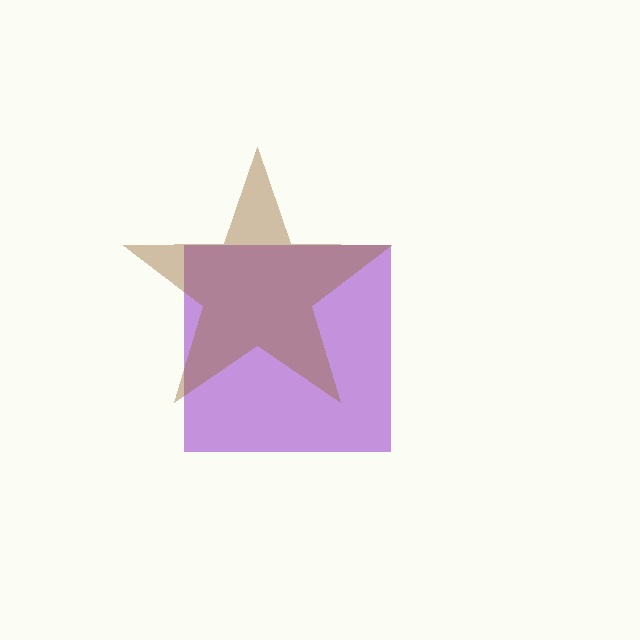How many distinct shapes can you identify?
There are 2 distinct shapes: a purple square, a brown star.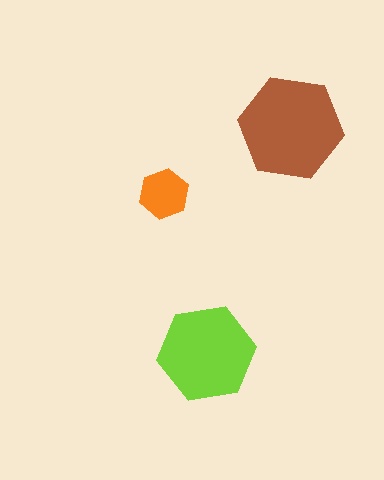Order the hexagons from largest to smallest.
the brown one, the lime one, the orange one.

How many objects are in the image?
There are 3 objects in the image.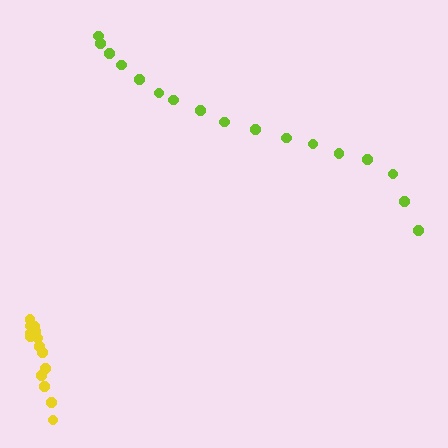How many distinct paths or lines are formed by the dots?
There are 2 distinct paths.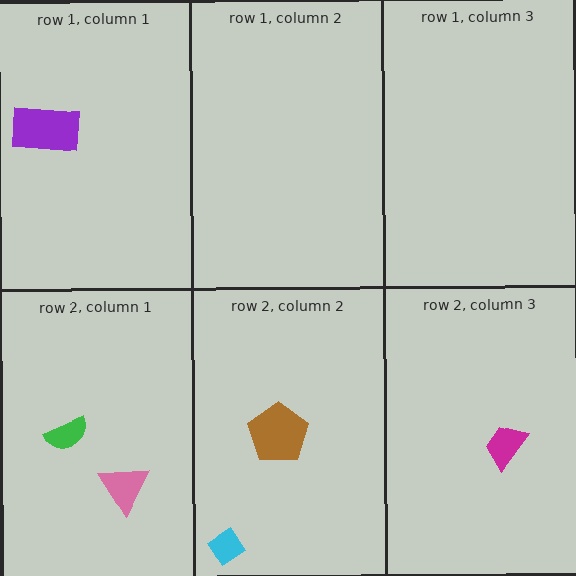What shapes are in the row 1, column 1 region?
The purple rectangle.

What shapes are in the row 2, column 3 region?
The magenta trapezoid.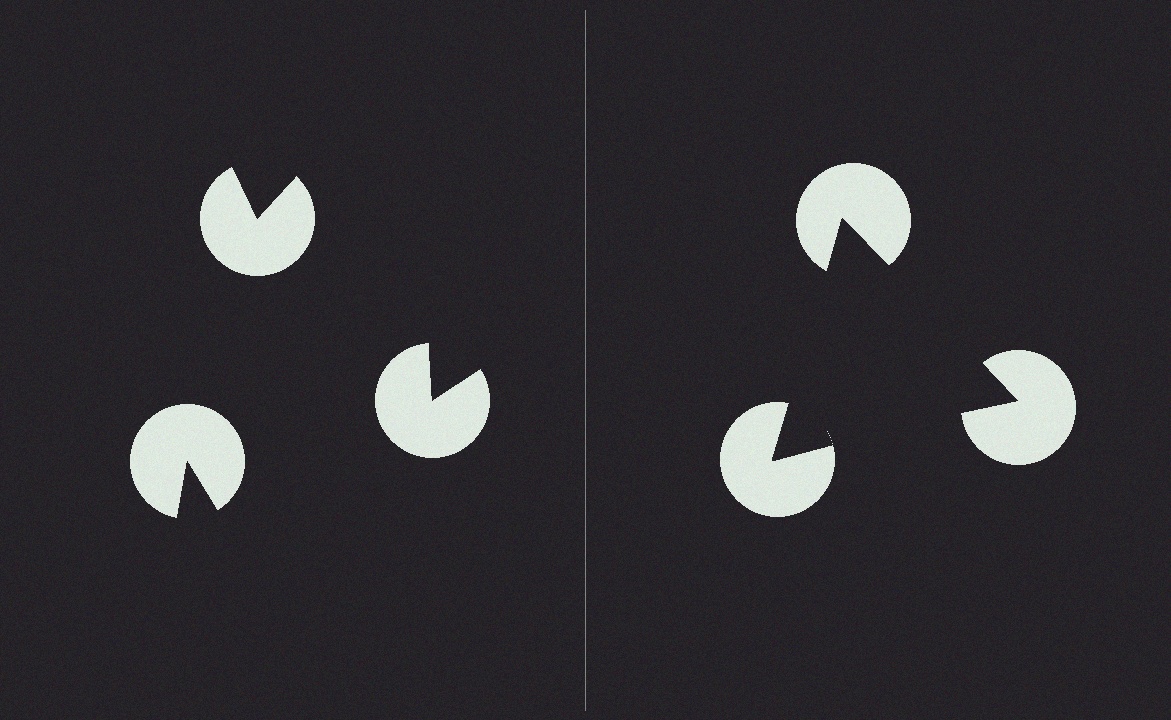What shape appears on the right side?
An illusory triangle.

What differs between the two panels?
The pac-man discs are positioned identically on both sides; only the wedge orientations differ. On the right they align to a triangle; on the left they are misaligned.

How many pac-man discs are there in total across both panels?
6 — 3 on each side.